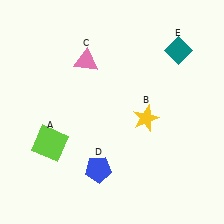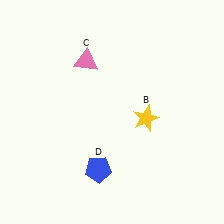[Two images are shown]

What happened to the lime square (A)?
The lime square (A) was removed in Image 2. It was in the bottom-left area of Image 1.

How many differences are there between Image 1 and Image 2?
There are 2 differences between the two images.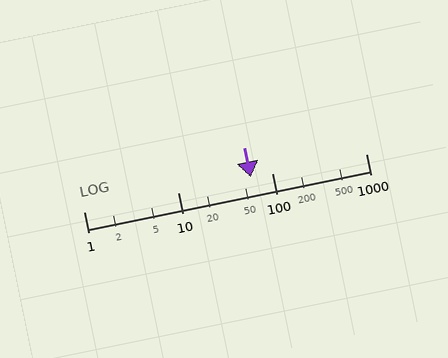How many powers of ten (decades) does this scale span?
The scale spans 3 decades, from 1 to 1000.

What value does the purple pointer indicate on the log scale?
The pointer indicates approximately 59.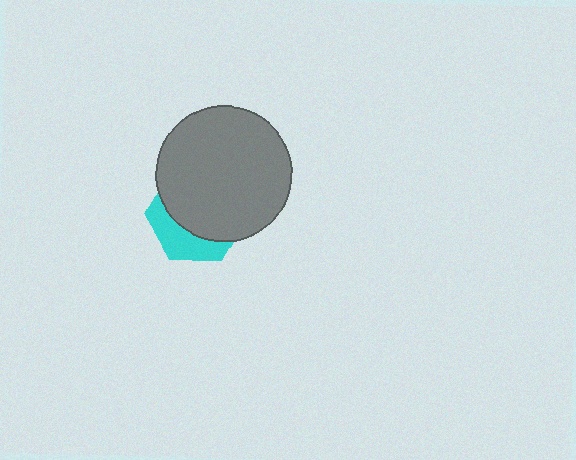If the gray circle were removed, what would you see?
You would see the complete cyan hexagon.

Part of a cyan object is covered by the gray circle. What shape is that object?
It is a hexagon.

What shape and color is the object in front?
The object in front is a gray circle.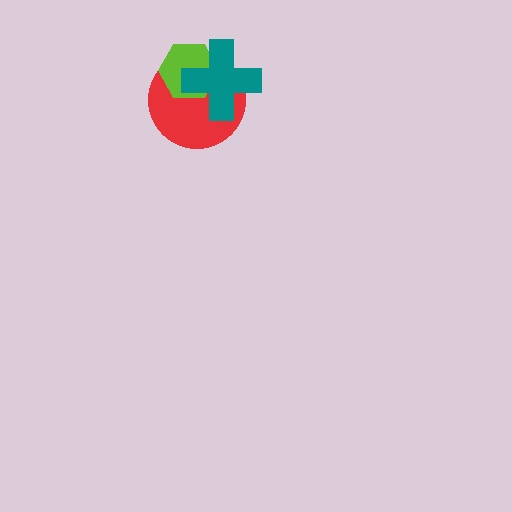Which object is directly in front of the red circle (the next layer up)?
The lime hexagon is directly in front of the red circle.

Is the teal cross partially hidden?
No, no other shape covers it.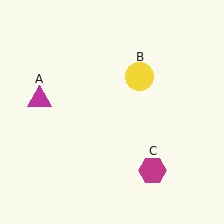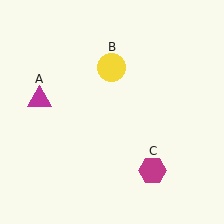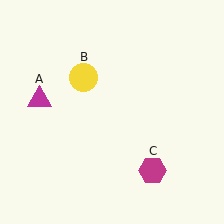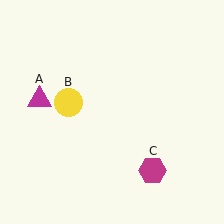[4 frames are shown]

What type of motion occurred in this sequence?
The yellow circle (object B) rotated counterclockwise around the center of the scene.